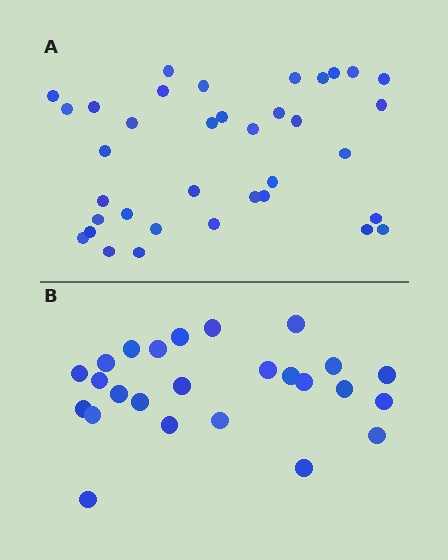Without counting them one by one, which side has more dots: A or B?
Region A (the top region) has more dots.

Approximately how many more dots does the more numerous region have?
Region A has roughly 12 or so more dots than region B.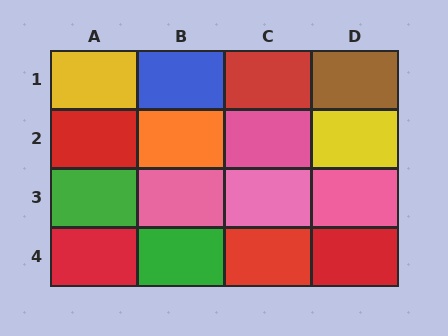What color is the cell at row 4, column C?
Red.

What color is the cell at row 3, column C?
Pink.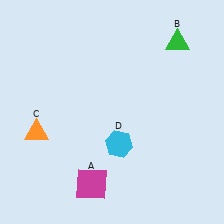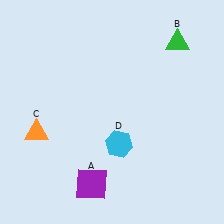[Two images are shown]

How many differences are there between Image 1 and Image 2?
There is 1 difference between the two images.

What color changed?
The square (A) changed from magenta in Image 1 to purple in Image 2.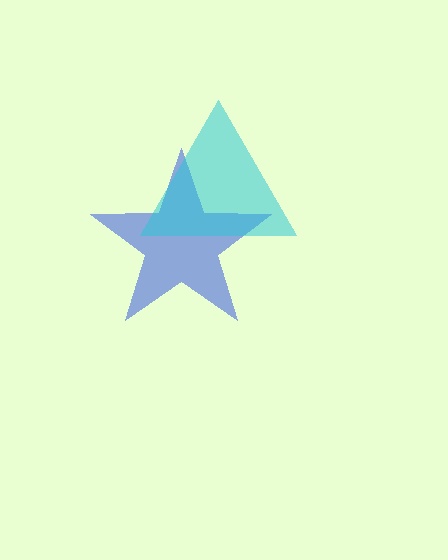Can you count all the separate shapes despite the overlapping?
Yes, there are 2 separate shapes.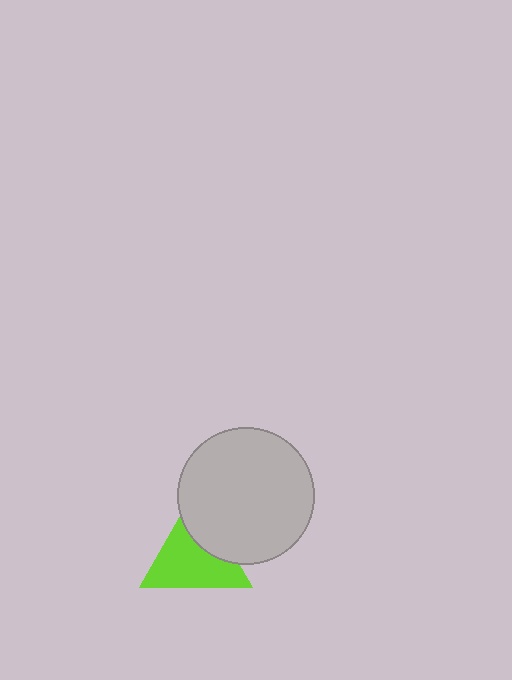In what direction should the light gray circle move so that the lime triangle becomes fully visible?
The light gray circle should move toward the upper-right. That is the shortest direction to clear the overlap and leave the lime triangle fully visible.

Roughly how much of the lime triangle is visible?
Most of it is visible (roughly 68%).